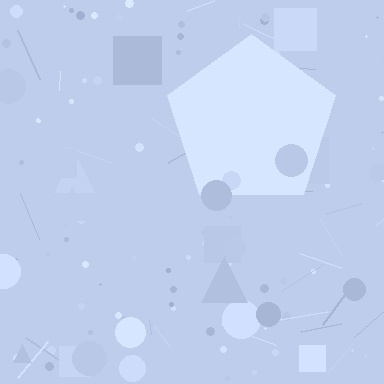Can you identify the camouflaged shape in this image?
The camouflaged shape is a pentagon.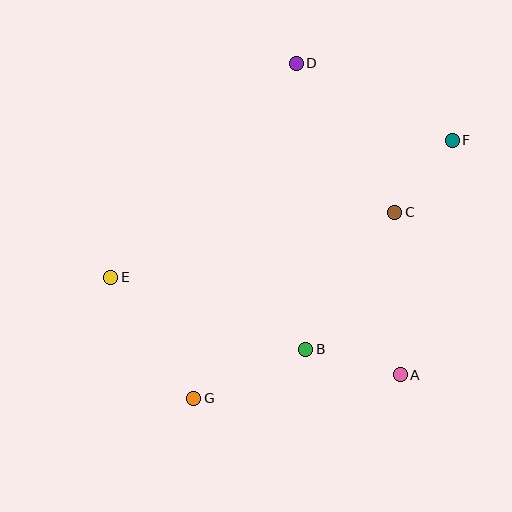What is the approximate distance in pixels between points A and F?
The distance between A and F is approximately 240 pixels.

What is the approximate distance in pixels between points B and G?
The distance between B and G is approximately 122 pixels.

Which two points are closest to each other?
Points C and F are closest to each other.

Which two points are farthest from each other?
Points E and F are farthest from each other.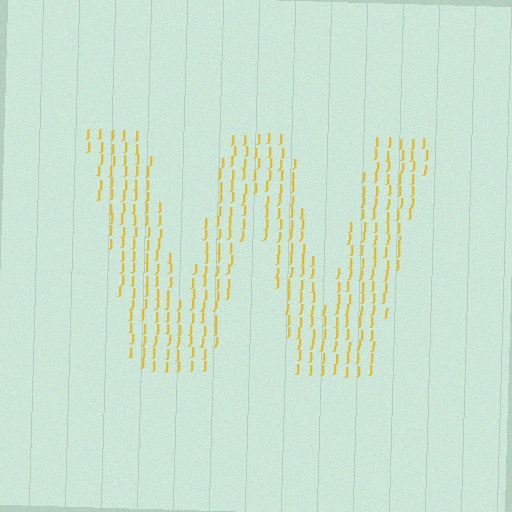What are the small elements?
The small elements are letter J's.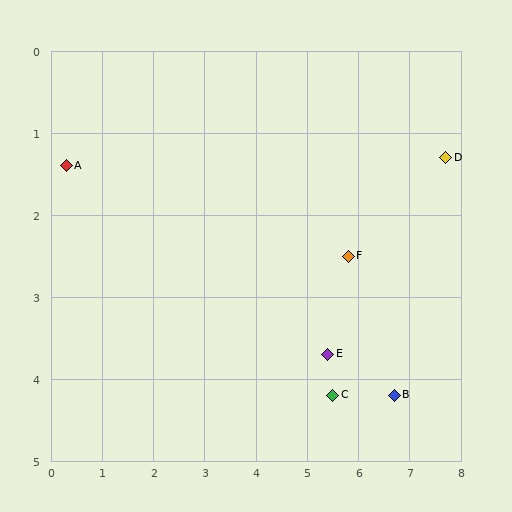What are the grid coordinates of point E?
Point E is at approximately (5.4, 3.7).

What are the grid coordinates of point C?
Point C is at approximately (5.5, 4.2).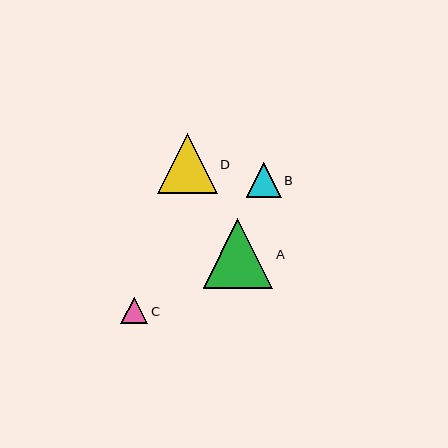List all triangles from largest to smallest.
From largest to smallest: A, D, B, C.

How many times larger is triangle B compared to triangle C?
Triangle B is approximately 1.3 times the size of triangle C.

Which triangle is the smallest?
Triangle C is the smallest with a size of approximately 27 pixels.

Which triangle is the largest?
Triangle A is the largest with a size of approximately 70 pixels.